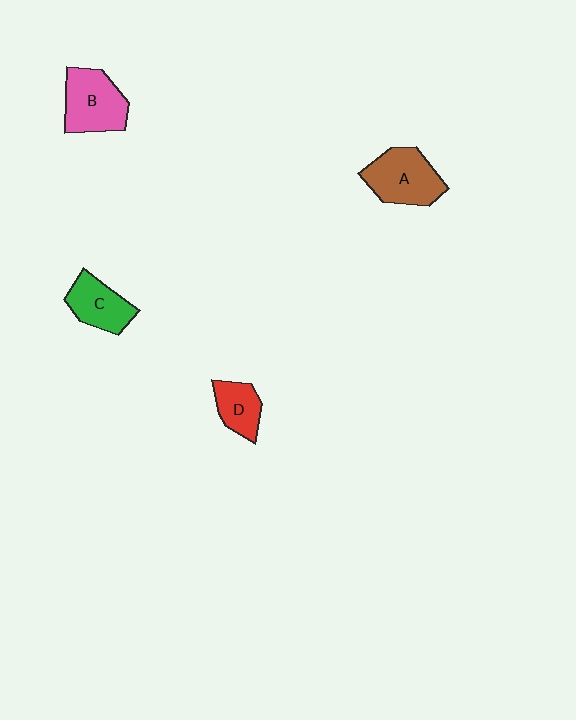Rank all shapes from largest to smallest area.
From largest to smallest: A (brown), B (pink), C (green), D (red).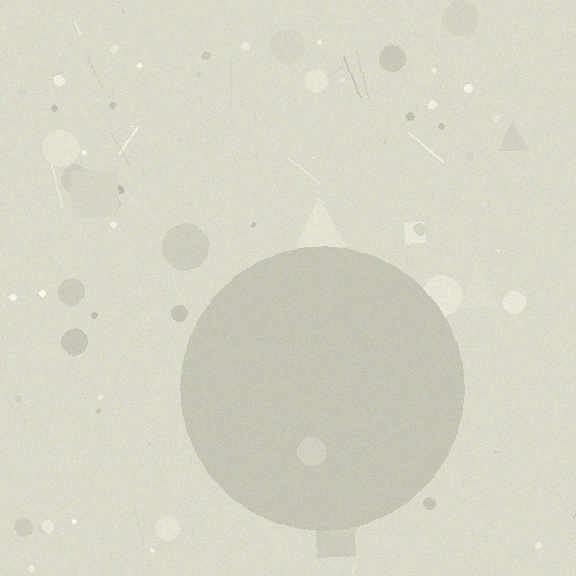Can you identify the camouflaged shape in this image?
The camouflaged shape is a circle.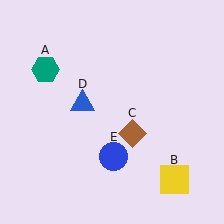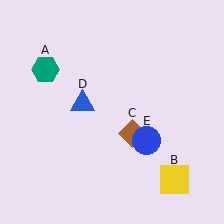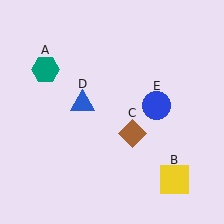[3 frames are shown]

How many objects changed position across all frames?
1 object changed position: blue circle (object E).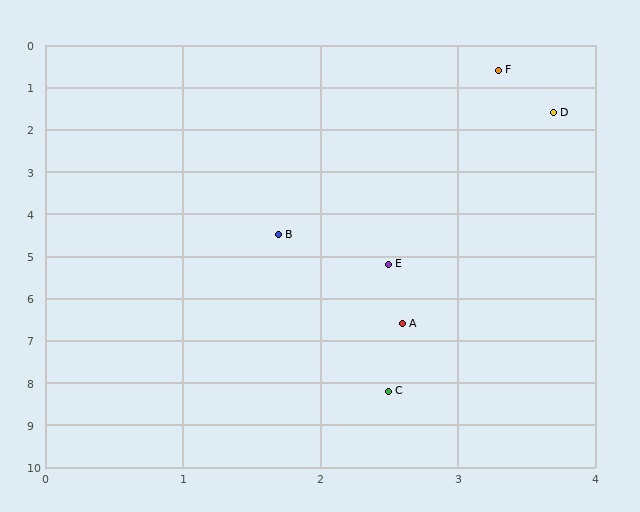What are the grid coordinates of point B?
Point B is at approximately (1.7, 4.5).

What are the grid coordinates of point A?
Point A is at approximately (2.6, 6.6).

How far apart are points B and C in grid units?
Points B and C are about 3.8 grid units apart.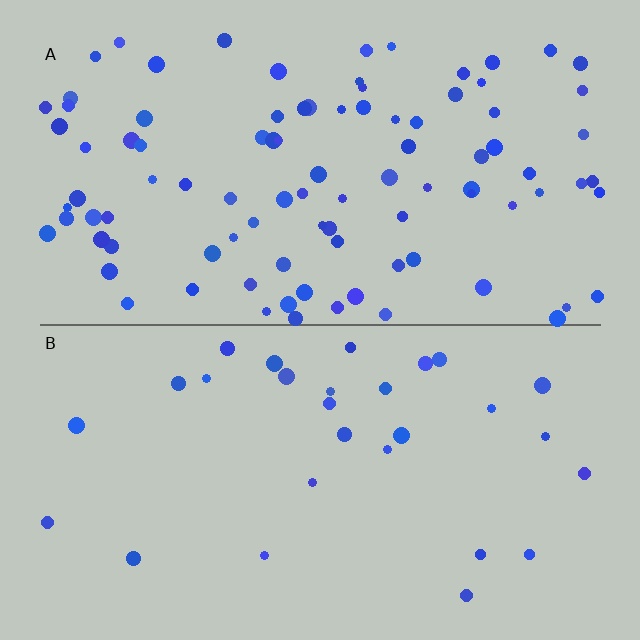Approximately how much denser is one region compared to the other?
Approximately 3.4× — region A over region B.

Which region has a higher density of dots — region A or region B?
A (the top).